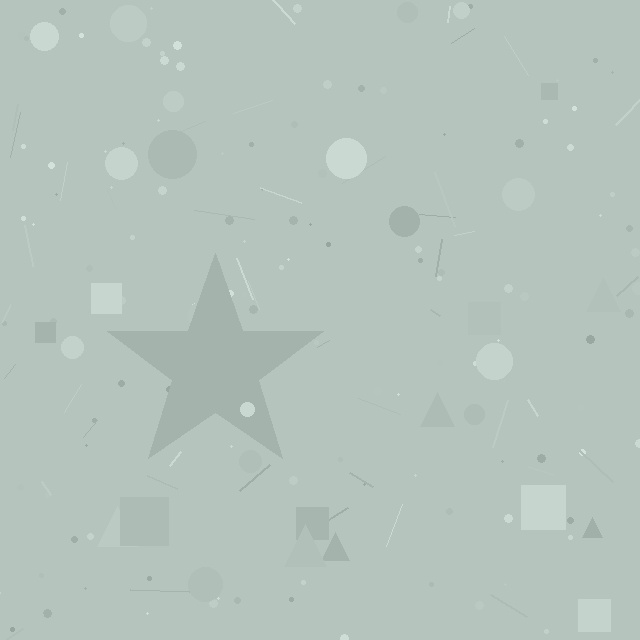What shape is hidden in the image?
A star is hidden in the image.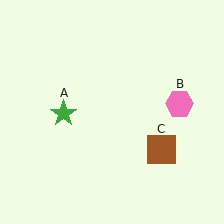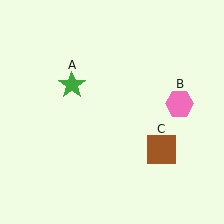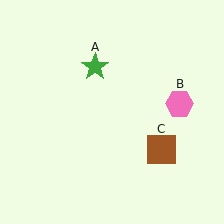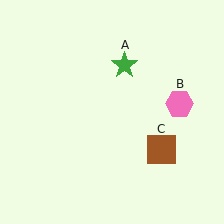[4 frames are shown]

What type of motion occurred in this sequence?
The green star (object A) rotated clockwise around the center of the scene.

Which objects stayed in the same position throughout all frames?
Pink hexagon (object B) and brown square (object C) remained stationary.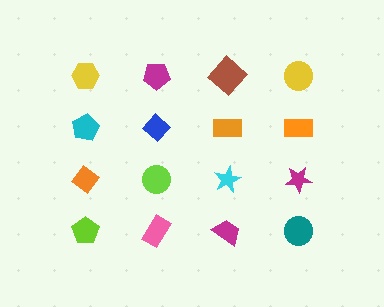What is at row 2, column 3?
An orange rectangle.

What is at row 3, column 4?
A magenta star.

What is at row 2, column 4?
An orange rectangle.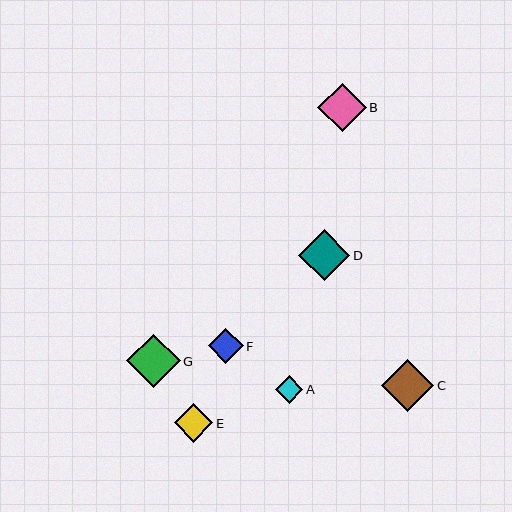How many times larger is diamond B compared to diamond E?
Diamond B is approximately 1.3 times the size of diamond E.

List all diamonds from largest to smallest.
From largest to smallest: G, C, D, B, E, F, A.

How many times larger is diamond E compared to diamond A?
Diamond E is approximately 1.4 times the size of diamond A.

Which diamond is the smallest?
Diamond A is the smallest with a size of approximately 27 pixels.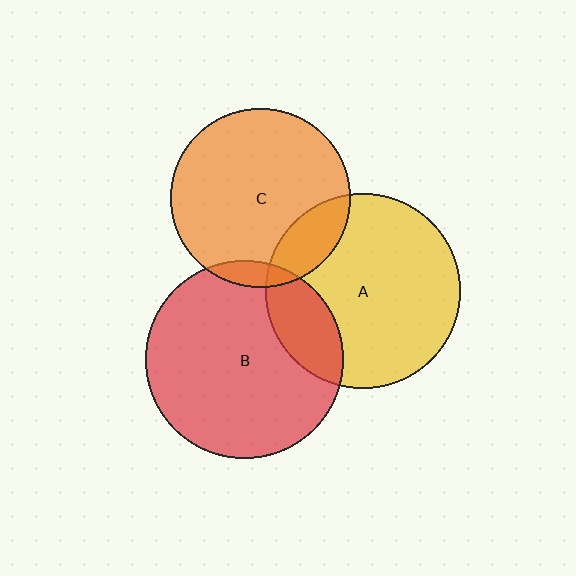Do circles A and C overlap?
Yes.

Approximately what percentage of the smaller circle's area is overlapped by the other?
Approximately 15%.